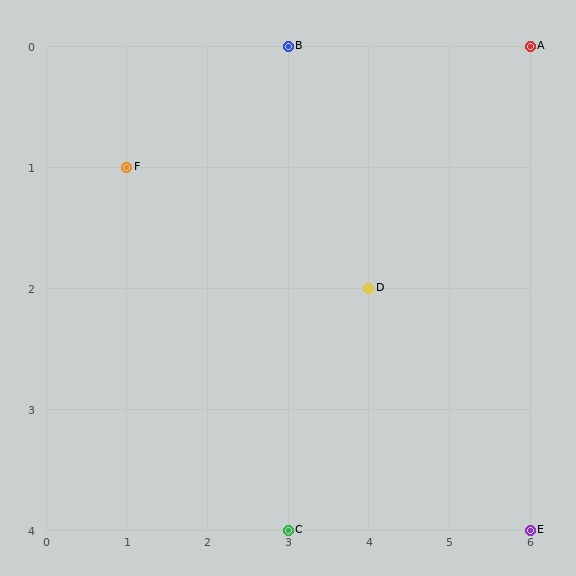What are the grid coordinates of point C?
Point C is at grid coordinates (3, 4).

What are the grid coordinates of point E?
Point E is at grid coordinates (6, 4).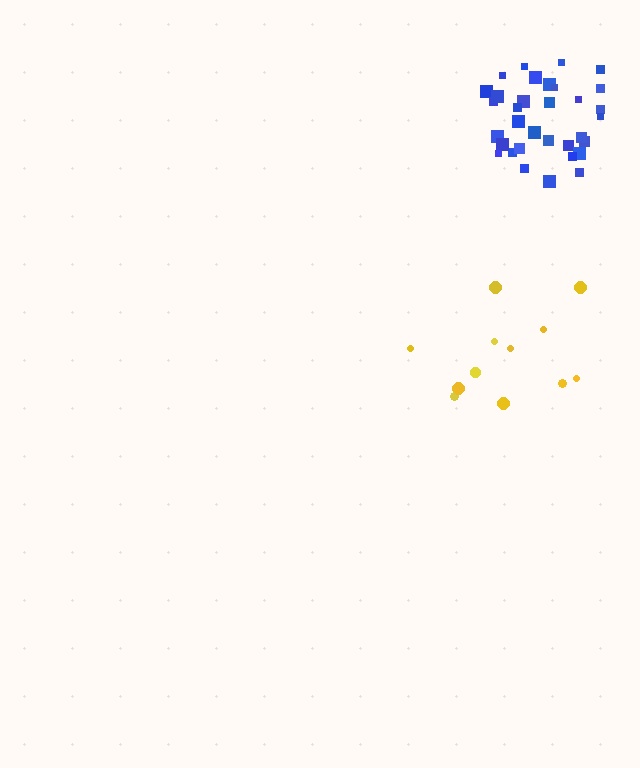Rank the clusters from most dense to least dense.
blue, yellow.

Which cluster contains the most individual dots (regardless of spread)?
Blue (34).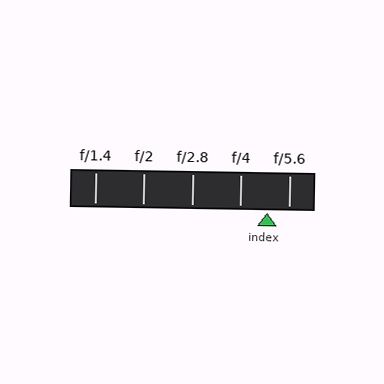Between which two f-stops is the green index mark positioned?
The index mark is between f/4 and f/5.6.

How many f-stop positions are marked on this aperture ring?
There are 5 f-stop positions marked.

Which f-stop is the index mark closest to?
The index mark is closest to f/5.6.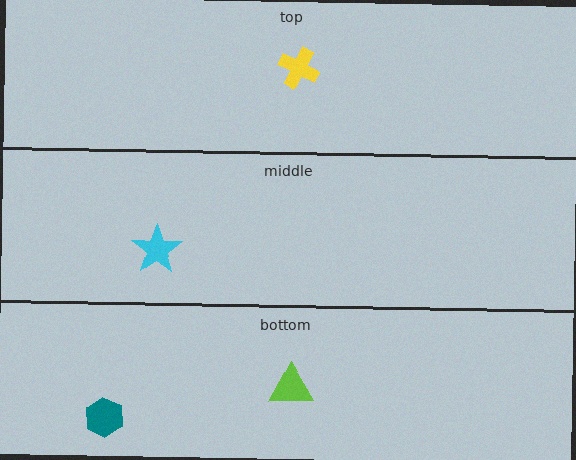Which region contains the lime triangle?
The bottom region.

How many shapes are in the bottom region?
2.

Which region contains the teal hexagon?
The bottom region.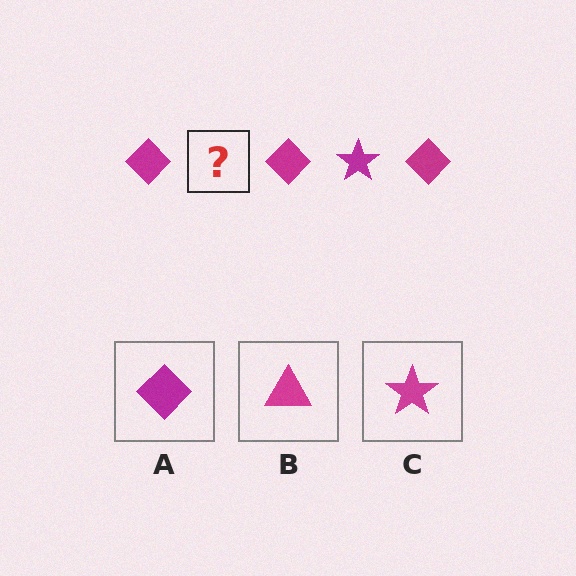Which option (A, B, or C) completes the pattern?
C.